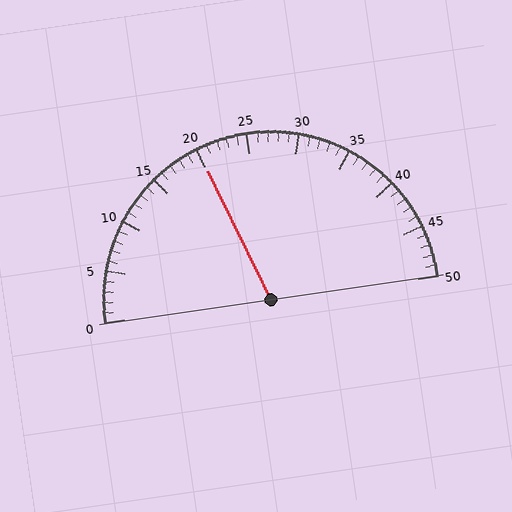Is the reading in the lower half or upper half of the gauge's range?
The reading is in the lower half of the range (0 to 50).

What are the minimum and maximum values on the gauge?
The gauge ranges from 0 to 50.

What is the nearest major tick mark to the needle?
The nearest major tick mark is 20.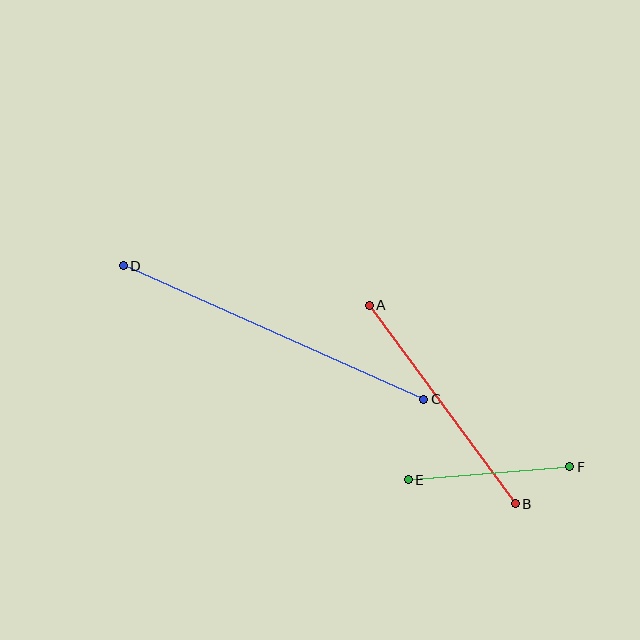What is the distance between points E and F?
The distance is approximately 162 pixels.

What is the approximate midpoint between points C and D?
The midpoint is at approximately (274, 333) pixels.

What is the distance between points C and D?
The distance is approximately 329 pixels.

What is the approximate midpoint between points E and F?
The midpoint is at approximately (489, 473) pixels.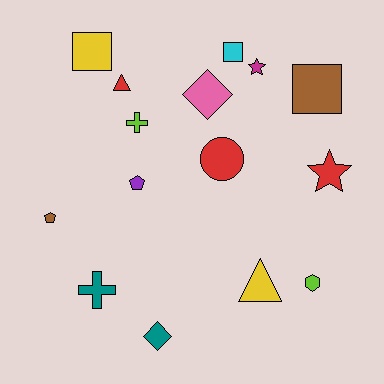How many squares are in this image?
There are 3 squares.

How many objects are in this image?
There are 15 objects.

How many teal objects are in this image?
There are 2 teal objects.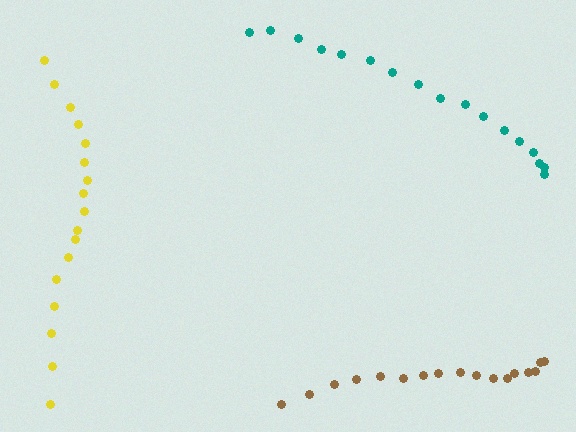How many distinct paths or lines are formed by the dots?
There are 3 distinct paths.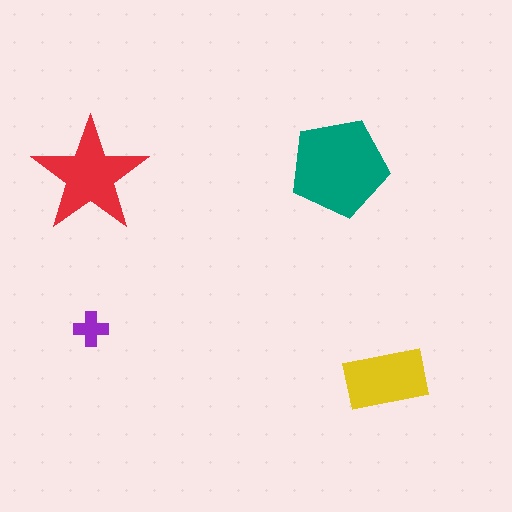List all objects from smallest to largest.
The purple cross, the yellow rectangle, the red star, the teal pentagon.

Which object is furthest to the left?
The red star is leftmost.